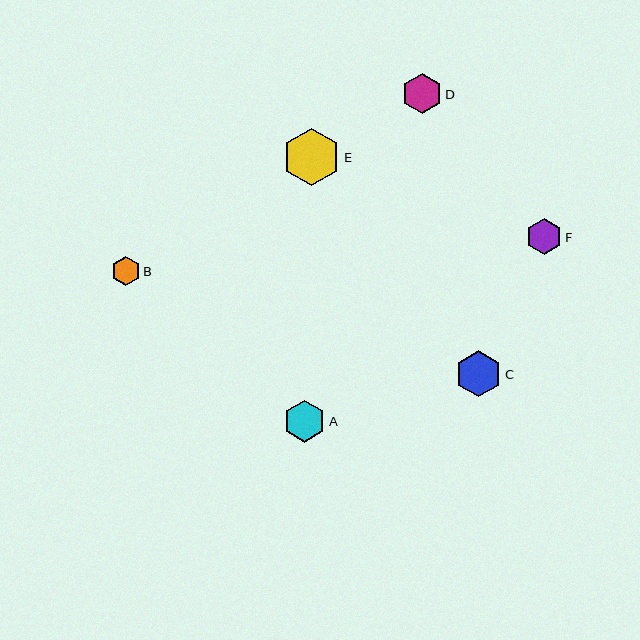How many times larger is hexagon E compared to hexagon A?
Hexagon E is approximately 1.4 times the size of hexagon A.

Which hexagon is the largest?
Hexagon E is the largest with a size of approximately 58 pixels.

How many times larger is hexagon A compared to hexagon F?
Hexagon A is approximately 1.2 times the size of hexagon F.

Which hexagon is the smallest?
Hexagon B is the smallest with a size of approximately 29 pixels.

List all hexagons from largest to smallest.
From largest to smallest: E, C, A, D, F, B.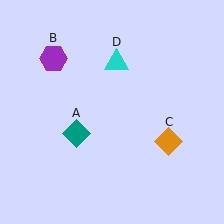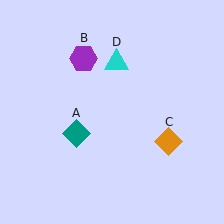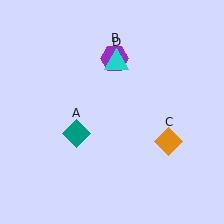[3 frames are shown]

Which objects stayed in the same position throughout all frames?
Teal diamond (object A) and orange diamond (object C) and cyan triangle (object D) remained stationary.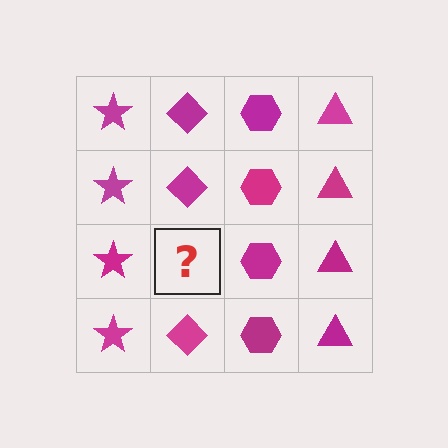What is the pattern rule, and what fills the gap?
The rule is that each column has a consistent shape. The gap should be filled with a magenta diamond.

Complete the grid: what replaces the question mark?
The question mark should be replaced with a magenta diamond.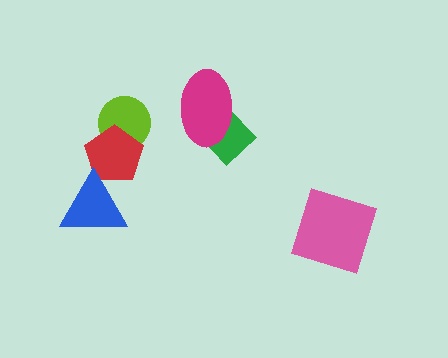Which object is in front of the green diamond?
The magenta ellipse is in front of the green diamond.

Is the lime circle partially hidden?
Yes, it is partially covered by another shape.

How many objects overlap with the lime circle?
1 object overlaps with the lime circle.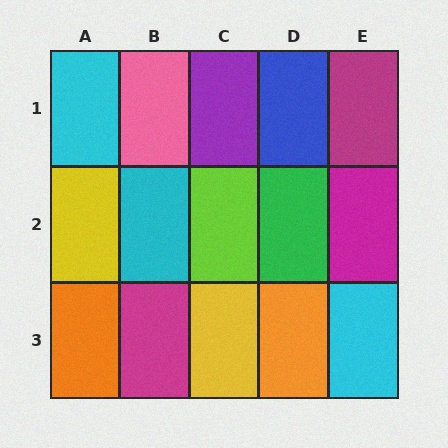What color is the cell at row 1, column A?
Cyan.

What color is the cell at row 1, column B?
Pink.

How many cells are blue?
1 cell is blue.